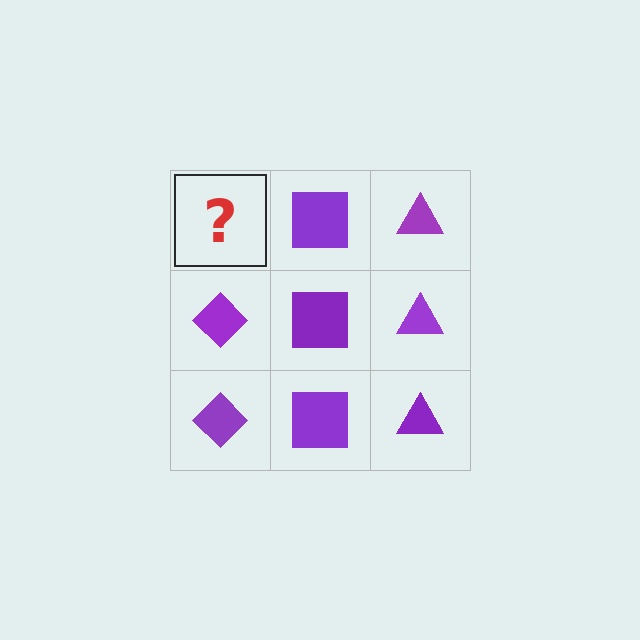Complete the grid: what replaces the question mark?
The question mark should be replaced with a purple diamond.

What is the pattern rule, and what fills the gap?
The rule is that each column has a consistent shape. The gap should be filled with a purple diamond.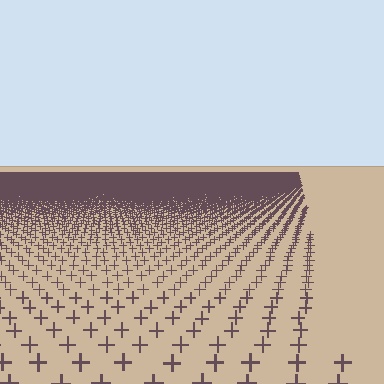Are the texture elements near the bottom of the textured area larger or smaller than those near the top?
Larger. Near the bottom, elements are closer to the viewer and appear at a bigger on-screen size.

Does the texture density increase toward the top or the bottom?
Density increases toward the top.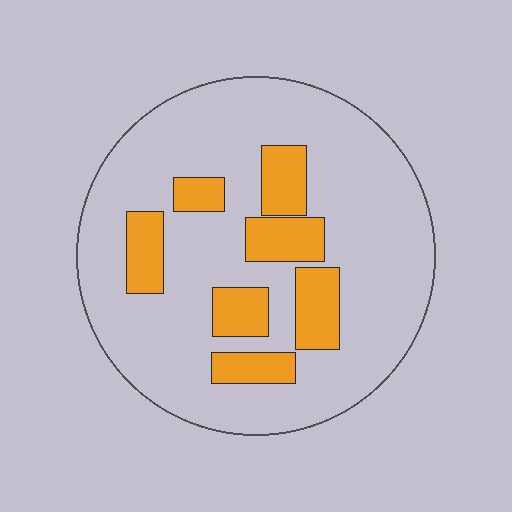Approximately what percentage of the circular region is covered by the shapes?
Approximately 20%.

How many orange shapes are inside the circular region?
7.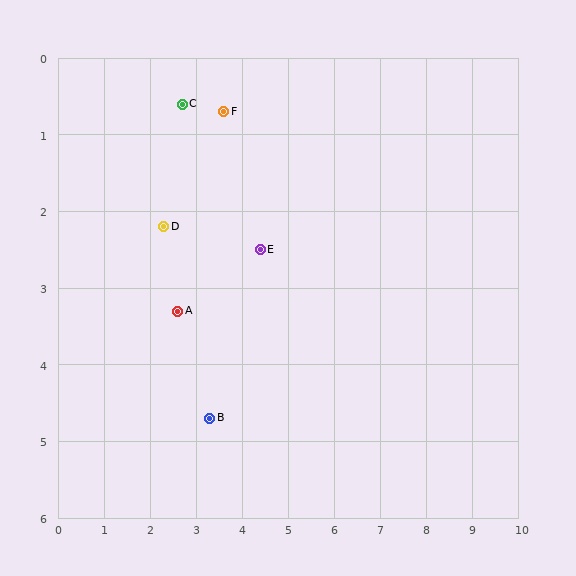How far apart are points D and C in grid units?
Points D and C are about 1.6 grid units apart.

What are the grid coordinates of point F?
Point F is at approximately (3.6, 0.7).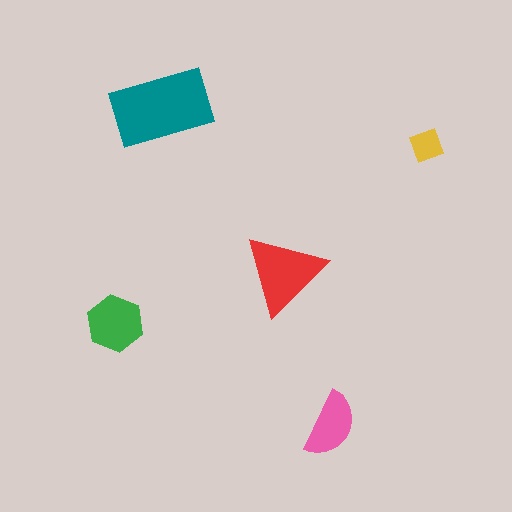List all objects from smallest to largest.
The yellow diamond, the pink semicircle, the green hexagon, the red triangle, the teal rectangle.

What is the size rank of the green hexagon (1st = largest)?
3rd.